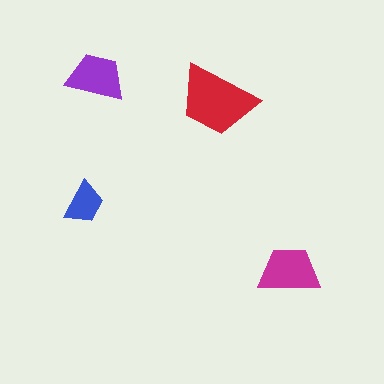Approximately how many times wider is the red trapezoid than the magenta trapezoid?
About 1.5 times wider.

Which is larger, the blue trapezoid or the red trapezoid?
The red one.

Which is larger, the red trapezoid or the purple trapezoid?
The red one.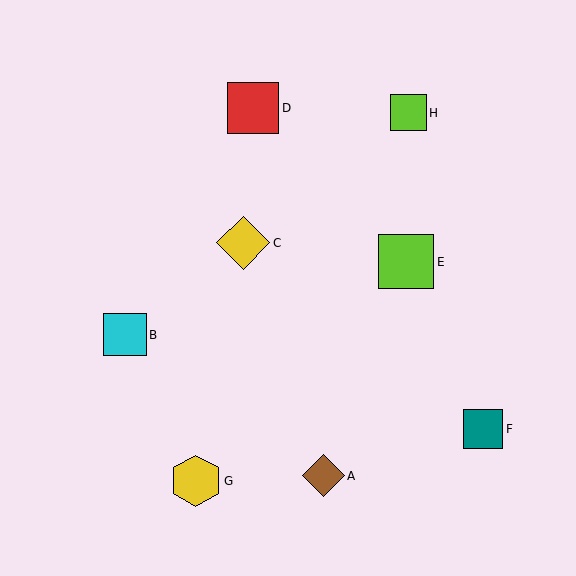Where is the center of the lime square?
The center of the lime square is at (408, 113).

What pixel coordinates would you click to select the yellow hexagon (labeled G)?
Click at (196, 481) to select the yellow hexagon G.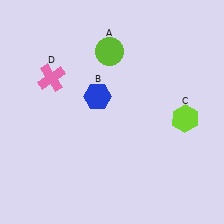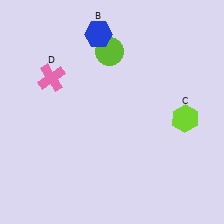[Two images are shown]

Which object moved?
The blue hexagon (B) moved up.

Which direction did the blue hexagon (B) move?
The blue hexagon (B) moved up.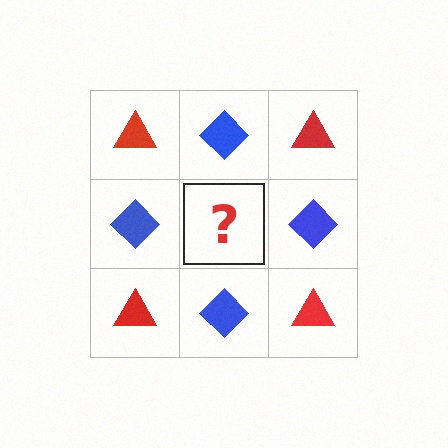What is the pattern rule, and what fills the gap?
The rule is that it alternates red triangle and blue diamond in a checkerboard pattern. The gap should be filled with a red triangle.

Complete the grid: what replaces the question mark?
The question mark should be replaced with a red triangle.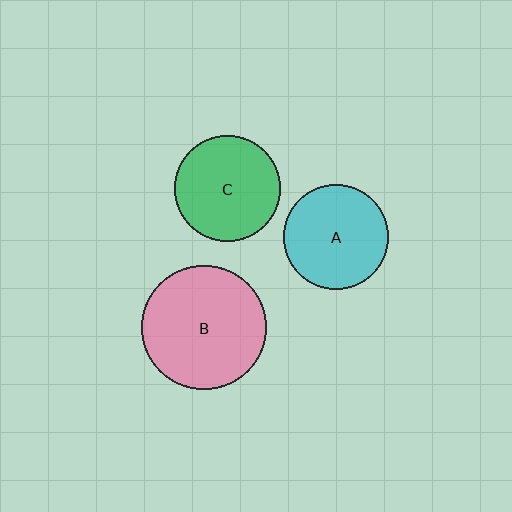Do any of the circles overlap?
No, none of the circles overlap.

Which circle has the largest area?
Circle B (pink).